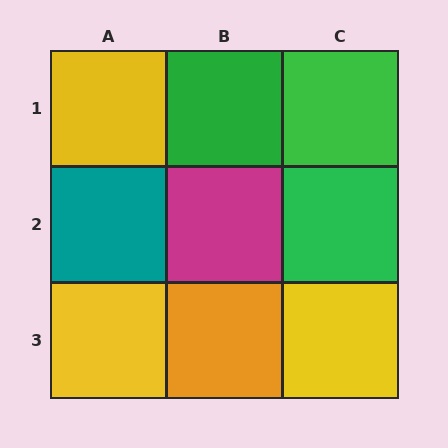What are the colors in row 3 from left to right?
Yellow, orange, yellow.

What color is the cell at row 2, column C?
Green.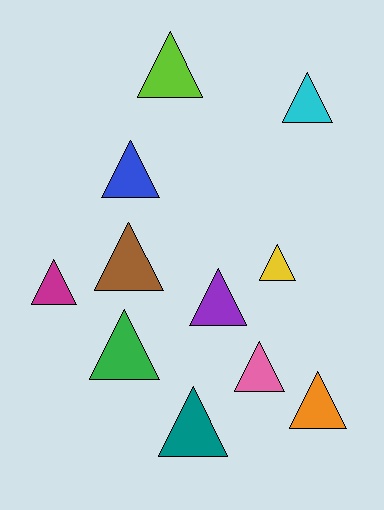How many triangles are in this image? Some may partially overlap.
There are 11 triangles.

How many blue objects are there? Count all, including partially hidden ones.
There is 1 blue object.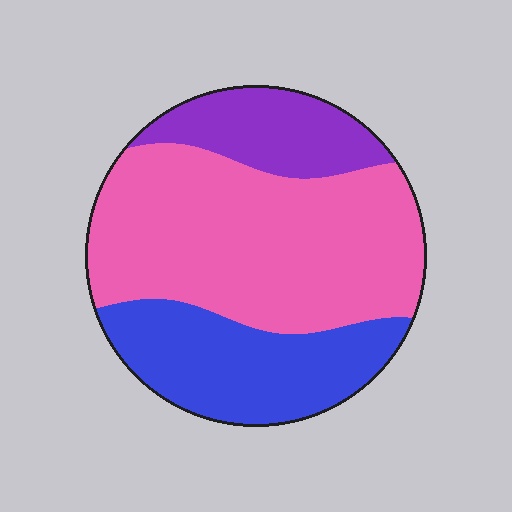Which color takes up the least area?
Purple, at roughly 15%.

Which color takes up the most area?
Pink, at roughly 55%.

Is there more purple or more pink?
Pink.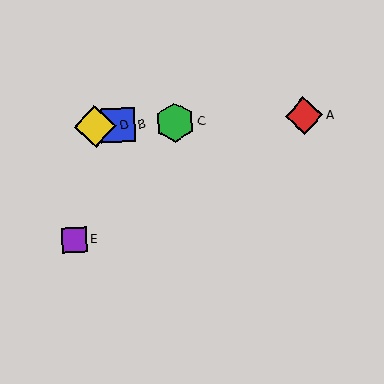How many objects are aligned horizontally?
4 objects (A, B, C, D) are aligned horizontally.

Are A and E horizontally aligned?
No, A is at y≈116 and E is at y≈240.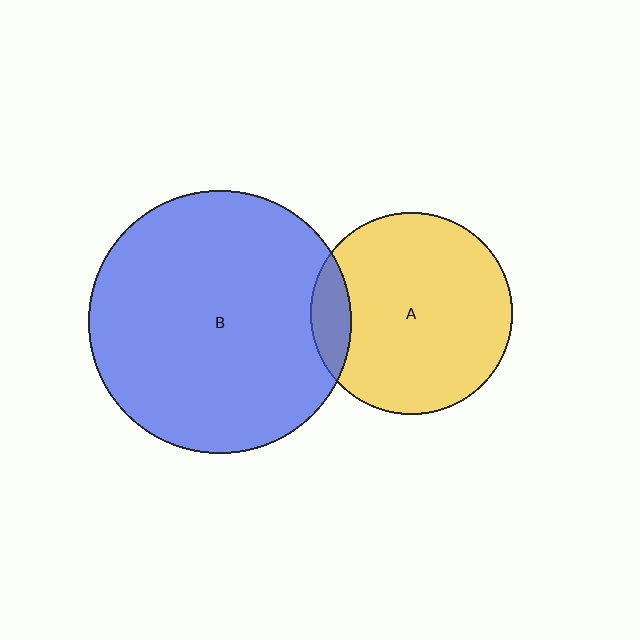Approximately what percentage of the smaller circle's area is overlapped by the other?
Approximately 10%.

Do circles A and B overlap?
Yes.